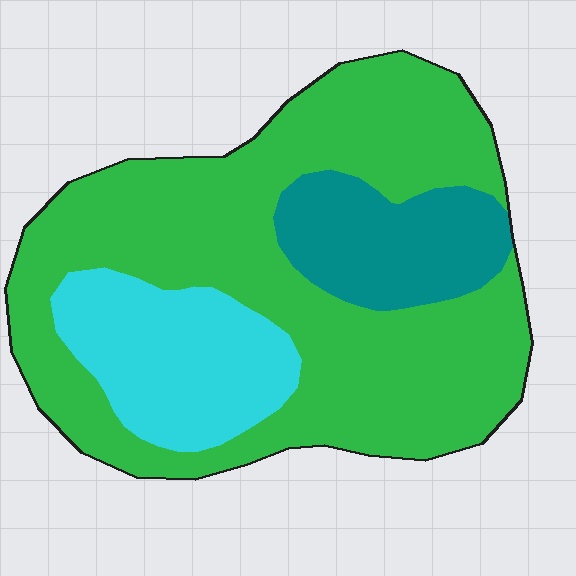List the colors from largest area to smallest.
From largest to smallest: green, cyan, teal.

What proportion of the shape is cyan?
Cyan takes up about one fifth (1/5) of the shape.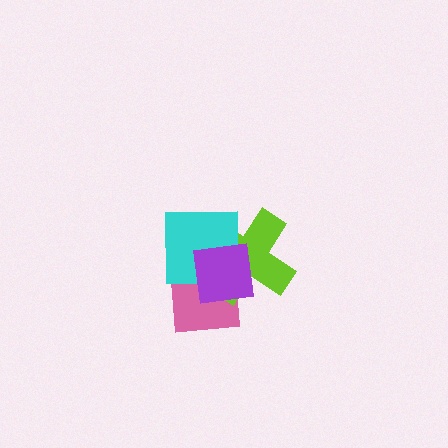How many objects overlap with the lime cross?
3 objects overlap with the lime cross.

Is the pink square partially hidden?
Yes, it is partially covered by another shape.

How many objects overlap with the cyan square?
3 objects overlap with the cyan square.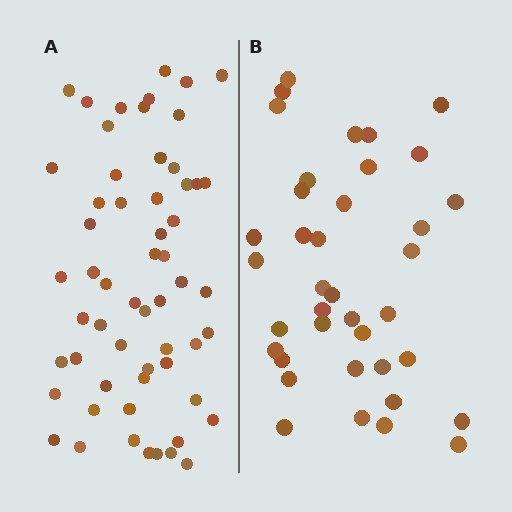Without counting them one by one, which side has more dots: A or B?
Region A (the left region) has more dots.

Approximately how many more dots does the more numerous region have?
Region A has approximately 20 more dots than region B.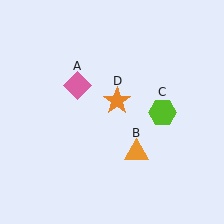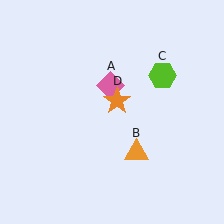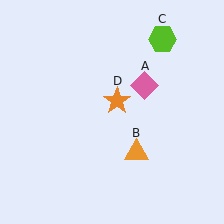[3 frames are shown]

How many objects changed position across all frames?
2 objects changed position: pink diamond (object A), lime hexagon (object C).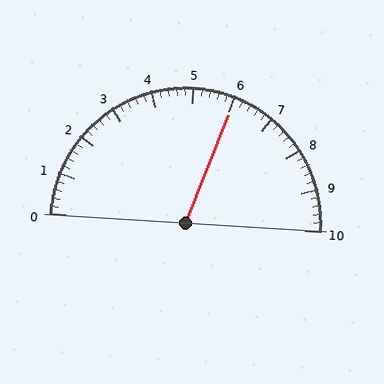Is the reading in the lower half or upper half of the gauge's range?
The reading is in the upper half of the range (0 to 10).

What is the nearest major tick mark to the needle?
The nearest major tick mark is 6.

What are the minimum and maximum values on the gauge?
The gauge ranges from 0 to 10.